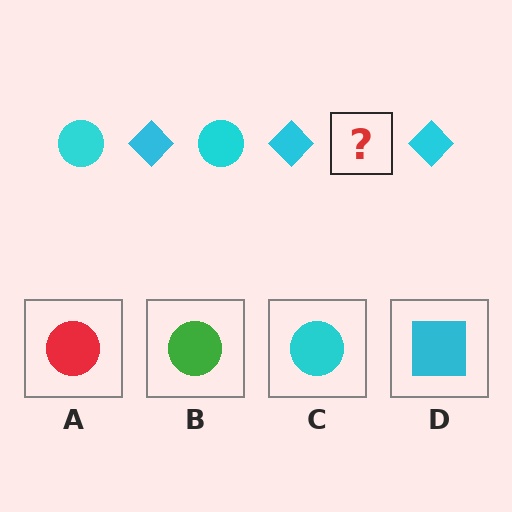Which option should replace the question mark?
Option C.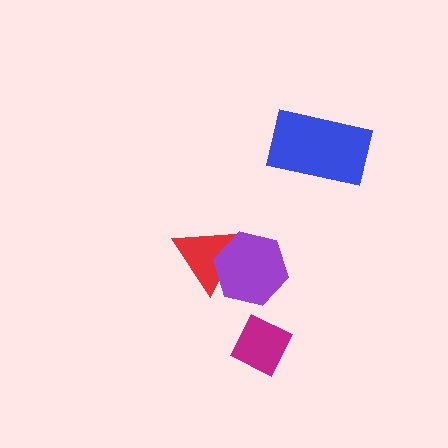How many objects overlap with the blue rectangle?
0 objects overlap with the blue rectangle.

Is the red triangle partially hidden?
Yes, it is partially covered by another shape.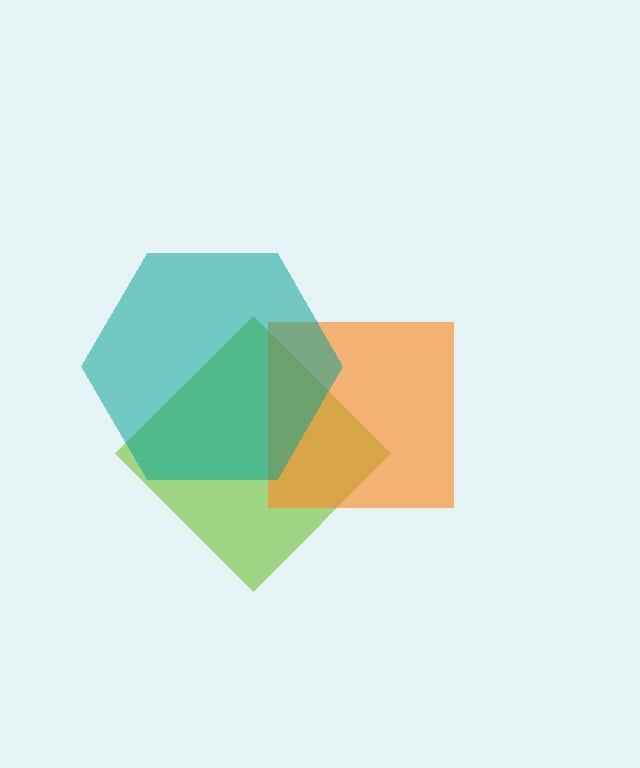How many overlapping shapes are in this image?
There are 3 overlapping shapes in the image.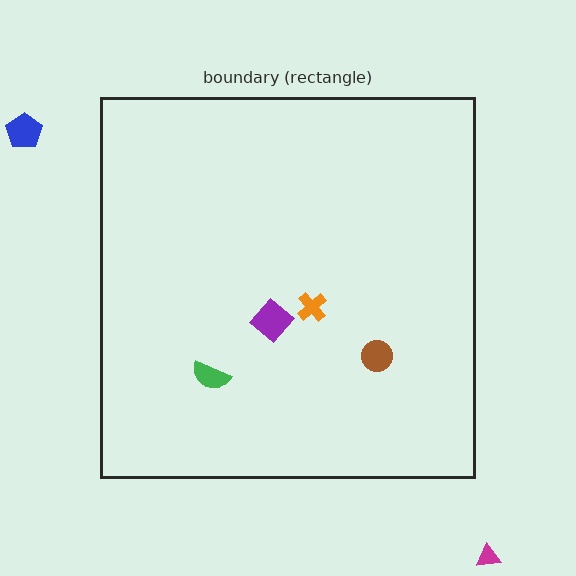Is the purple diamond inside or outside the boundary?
Inside.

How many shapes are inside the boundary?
4 inside, 2 outside.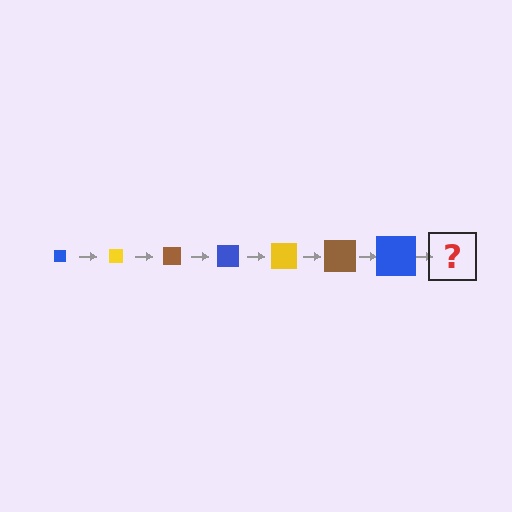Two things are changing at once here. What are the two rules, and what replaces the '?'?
The two rules are that the square grows larger each step and the color cycles through blue, yellow, and brown. The '?' should be a yellow square, larger than the previous one.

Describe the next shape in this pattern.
It should be a yellow square, larger than the previous one.